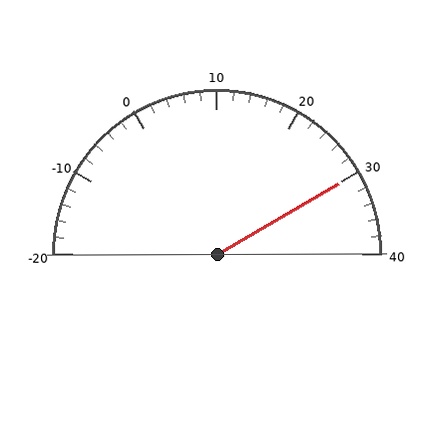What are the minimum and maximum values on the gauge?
The gauge ranges from -20 to 40.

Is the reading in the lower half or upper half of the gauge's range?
The reading is in the upper half of the range (-20 to 40).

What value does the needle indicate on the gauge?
The needle indicates approximately 30.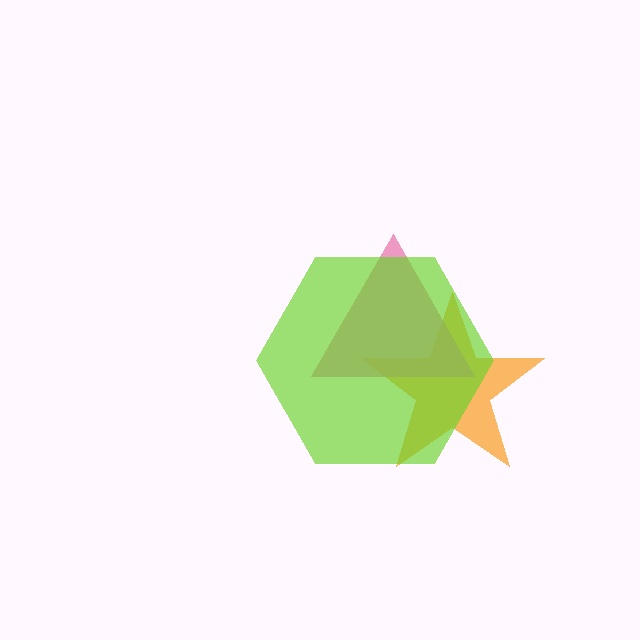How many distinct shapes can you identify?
There are 3 distinct shapes: an orange star, a pink triangle, a lime hexagon.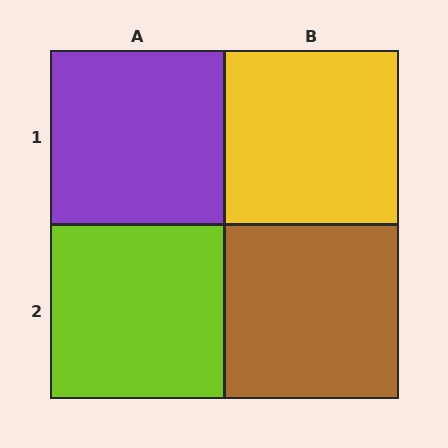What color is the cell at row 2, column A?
Lime.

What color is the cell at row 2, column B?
Brown.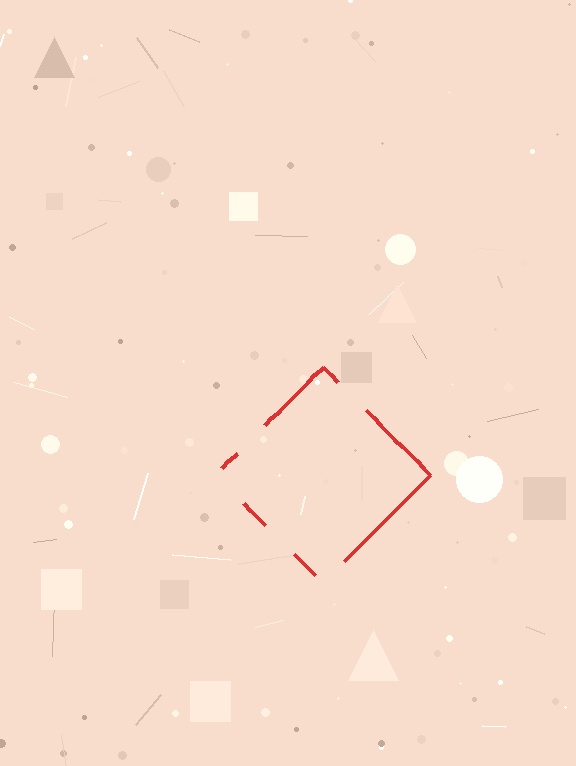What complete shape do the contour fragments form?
The contour fragments form a diamond.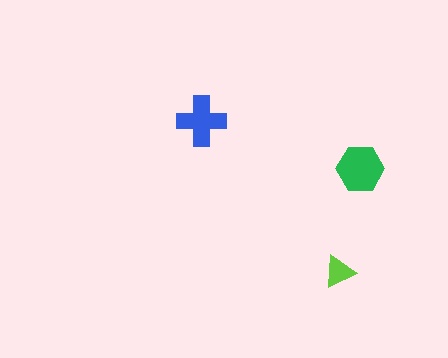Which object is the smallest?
The lime triangle.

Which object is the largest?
The green hexagon.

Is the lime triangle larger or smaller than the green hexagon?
Smaller.